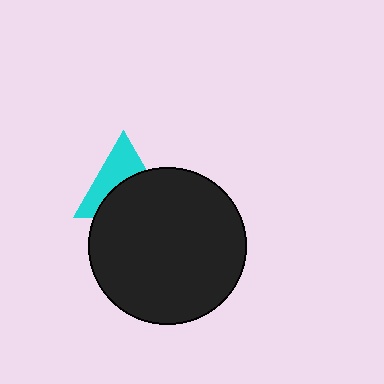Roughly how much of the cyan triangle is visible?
About half of it is visible (roughly 47%).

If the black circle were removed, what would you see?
You would see the complete cyan triangle.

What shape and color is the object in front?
The object in front is a black circle.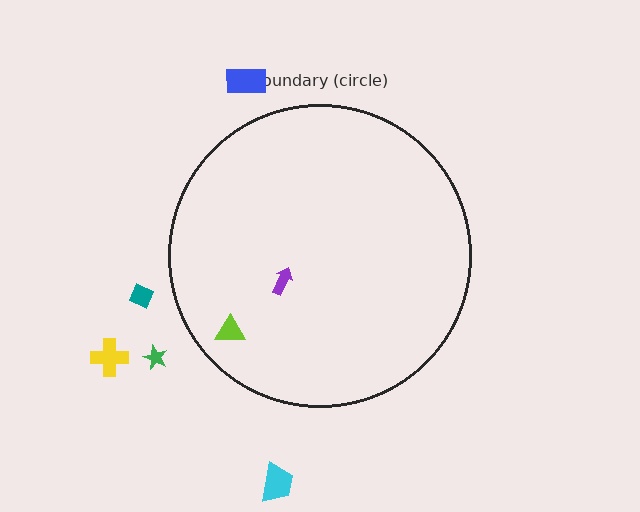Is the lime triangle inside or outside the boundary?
Inside.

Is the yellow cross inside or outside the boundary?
Outside.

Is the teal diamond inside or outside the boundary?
Outside.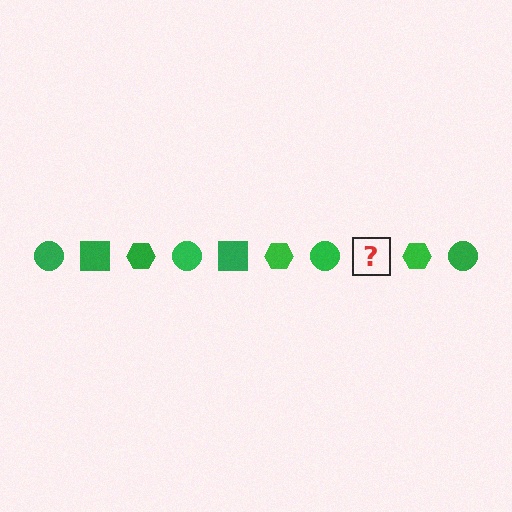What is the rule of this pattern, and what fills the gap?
The rule is that the pattern cycles through circle, square, hexagon shapes in green. The gap should be filled with a green square.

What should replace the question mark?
The question mark should be replaced with a green square.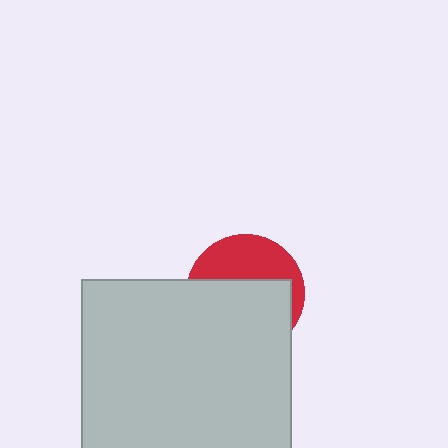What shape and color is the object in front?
The object in front is a light gray rectangle.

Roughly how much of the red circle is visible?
A small part of it is visible (roughly 40%).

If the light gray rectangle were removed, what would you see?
You would see the complete red circle.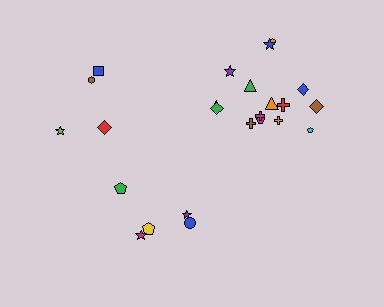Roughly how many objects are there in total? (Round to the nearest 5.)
Roughly 25 objects in total.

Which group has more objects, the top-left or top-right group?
The top-right group.